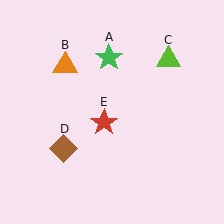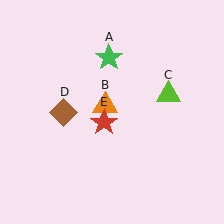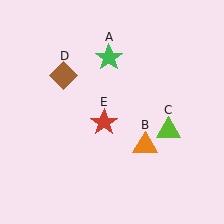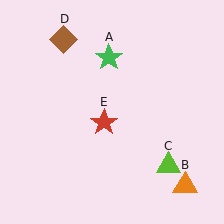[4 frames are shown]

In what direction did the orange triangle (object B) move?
The orange triangle (object B) moved down and to the right.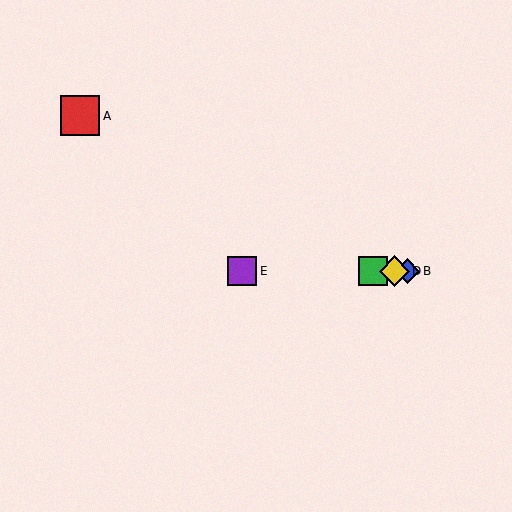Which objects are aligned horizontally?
Objects B, C, D, E are aligned horizontally.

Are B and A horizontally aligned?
No, B is at y≈271 and A is at y≈116.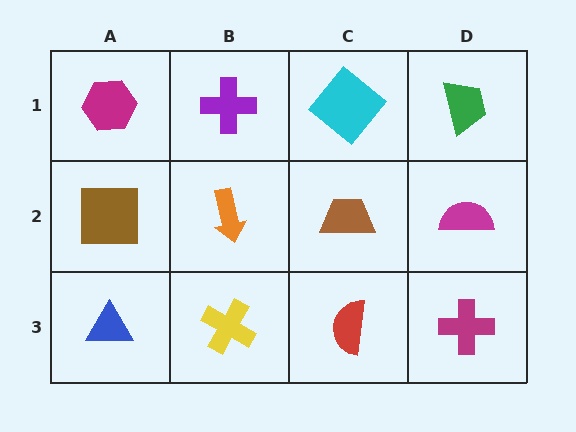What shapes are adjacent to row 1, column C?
A brown trapezoid (row 2, column C), a purple cross (row 1, column B), a green trapezoid (row 1, column D).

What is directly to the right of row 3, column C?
A magenta cross.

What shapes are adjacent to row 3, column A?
A brown square (row 2, column A), a yellow cross (row 3, column B).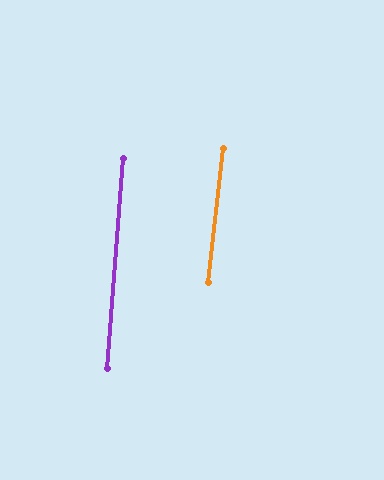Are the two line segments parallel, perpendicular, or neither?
Parallel — their directions differ by only 1.9°.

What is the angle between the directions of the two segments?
Approximately 2 degrees.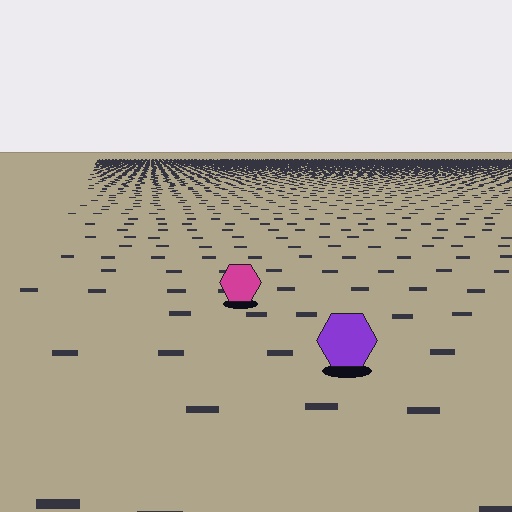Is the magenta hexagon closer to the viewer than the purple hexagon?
No. The purple hexagon is closer — you can tell from the texture gradient: the ground texture is coarser near it.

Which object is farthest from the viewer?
The magenta hexagon is farthest from the viewer. It appears smaller and the ground texture around it is denser.